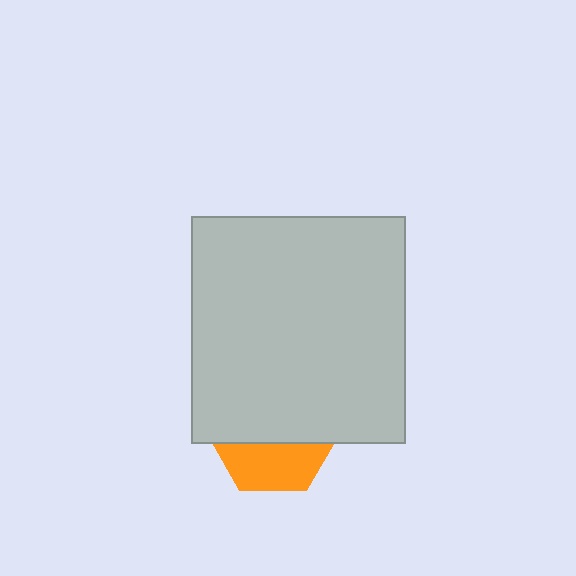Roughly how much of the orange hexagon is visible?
A small part of it is visible (roughly 38%).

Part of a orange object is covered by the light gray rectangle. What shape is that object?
It is a hexagon.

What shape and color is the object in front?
The object in front is a light gray rectangle.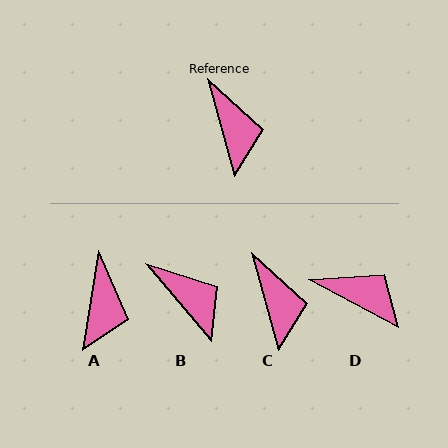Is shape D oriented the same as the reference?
No, it is off by about 47 degrees.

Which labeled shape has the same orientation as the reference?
C.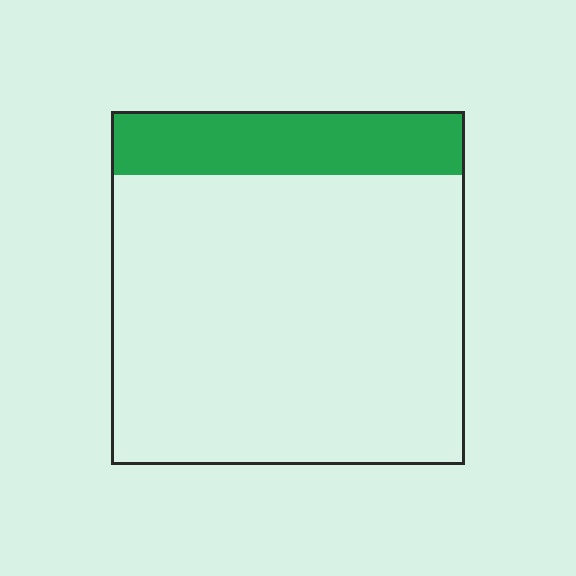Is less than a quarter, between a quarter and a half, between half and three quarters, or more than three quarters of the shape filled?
Less than a quarter.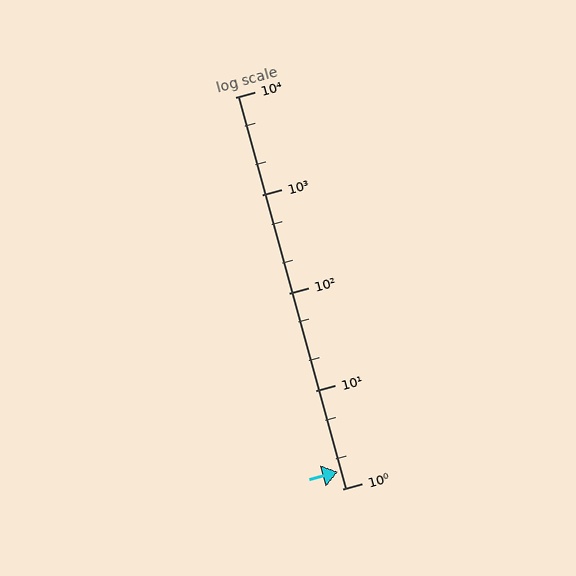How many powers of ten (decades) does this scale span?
The scale spans 4 decades, from 1 to 10000.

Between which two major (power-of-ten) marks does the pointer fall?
The pointer is between 1 and 10.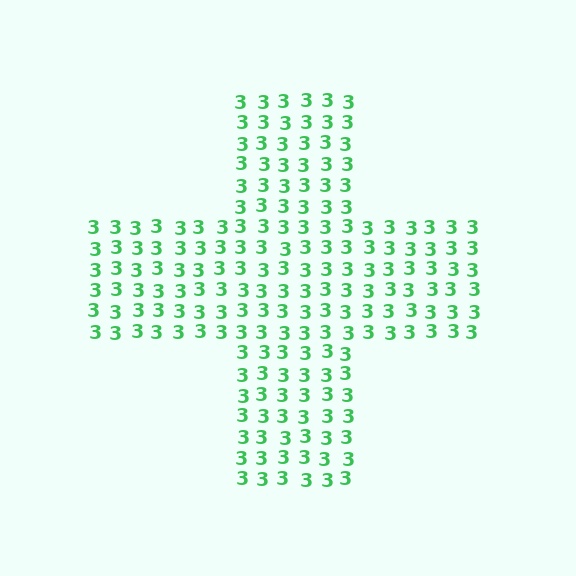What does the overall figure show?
The overall figure shows a cross.